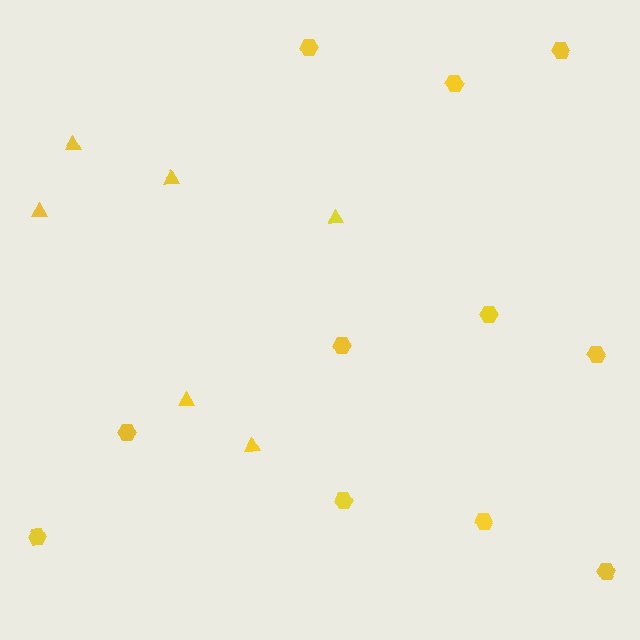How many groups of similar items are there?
There are 2 groups: one group of hexagons (11) and one group of triangles (6).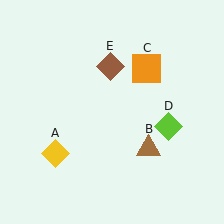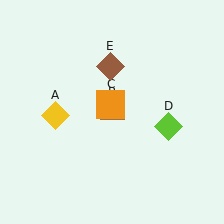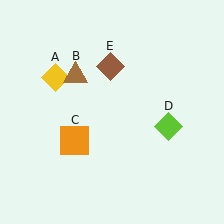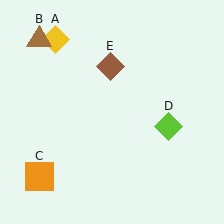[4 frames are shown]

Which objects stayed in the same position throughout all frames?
Lime diamond (object D) and brown diamond (object E) remained stationary.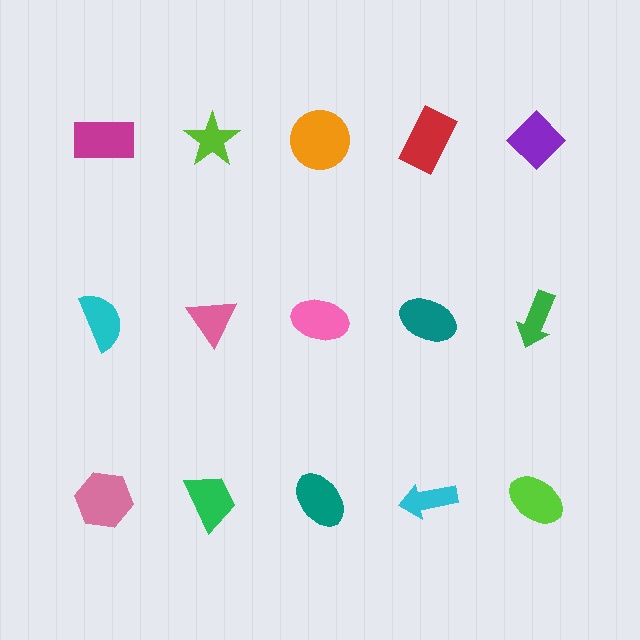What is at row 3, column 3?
A teal ellipse.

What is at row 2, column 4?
A teal ellipse.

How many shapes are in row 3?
5 shapes.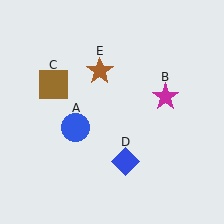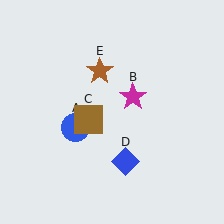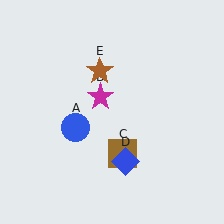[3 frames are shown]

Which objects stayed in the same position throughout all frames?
Blue circle (object A) and blue diamond (object D) and brown star (object E) remained stationary.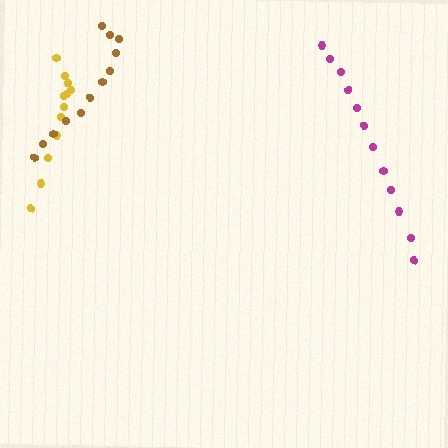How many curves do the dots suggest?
There are 3 distinct paths.